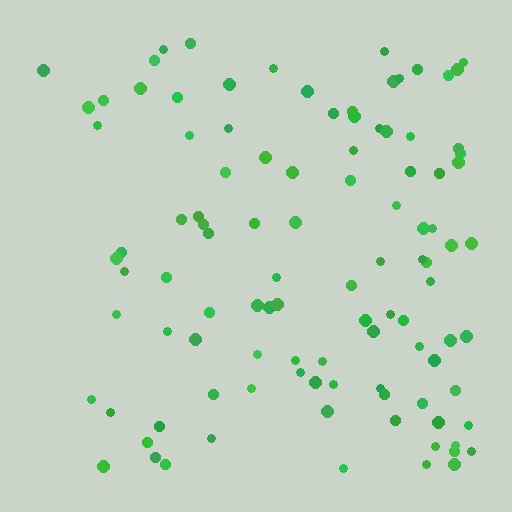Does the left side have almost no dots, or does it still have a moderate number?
Still a moderate number, just noticeably fewer than the right.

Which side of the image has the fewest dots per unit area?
The left.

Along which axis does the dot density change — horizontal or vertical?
Horizontal.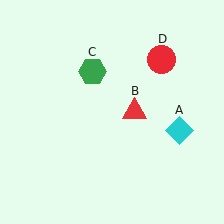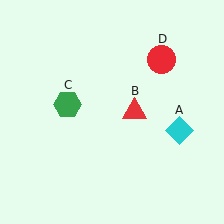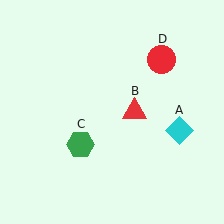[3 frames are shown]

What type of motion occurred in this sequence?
The green hexagon (object C) rotated counterclockwise around the center of the scene.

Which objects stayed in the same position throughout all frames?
Cyan diamond (object A) and red triangle (object B) and red circle (object D) remained stationary.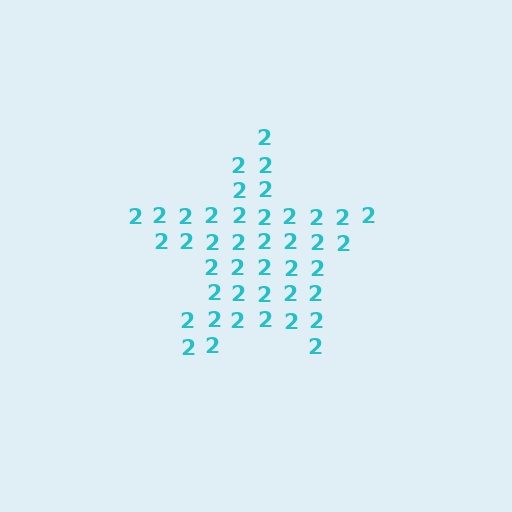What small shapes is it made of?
It is made of small digit 2's.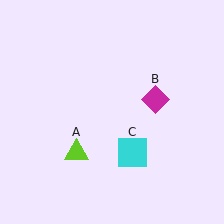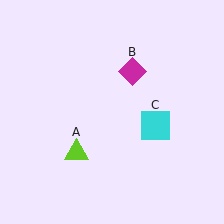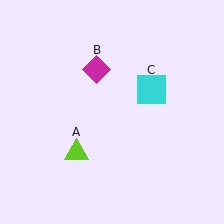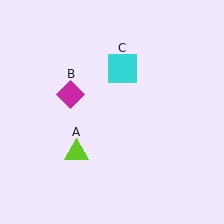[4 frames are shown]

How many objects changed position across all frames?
2 objects changed position: magenta diamond (object B), cyan square (object C).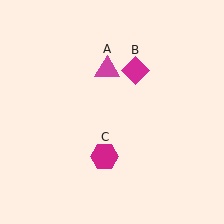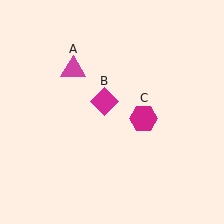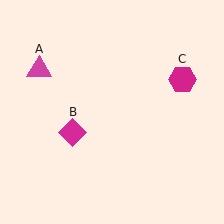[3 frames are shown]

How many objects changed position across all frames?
3 objects changed position: magenta triangle (object A), magenta diamond (object B), magenta hexagon (object C).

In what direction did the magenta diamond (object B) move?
The magenta diamond (object B) moved down and to the left.